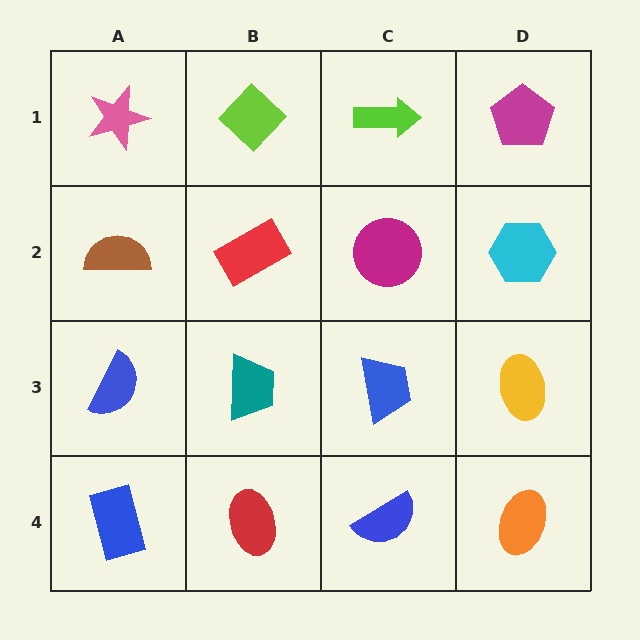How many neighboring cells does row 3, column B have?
4.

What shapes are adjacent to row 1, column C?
A magenta circle (row 2, column C), a lime diamond (row 1, column B), a magenta pentagon (row 1, column D).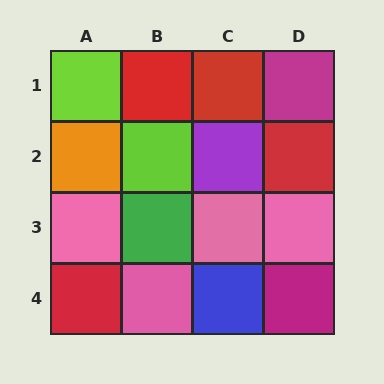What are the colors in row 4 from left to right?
Red, pink, blue, magenta.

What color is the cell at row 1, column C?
Red.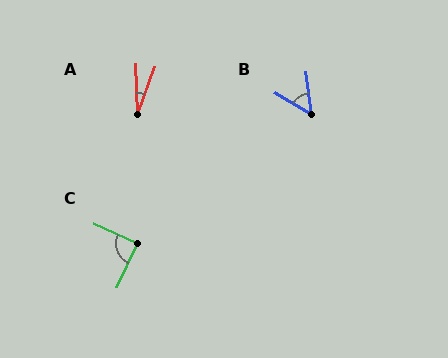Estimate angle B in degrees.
Approximately 51 degrees.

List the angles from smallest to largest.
A (21°), B (51°), C (90°).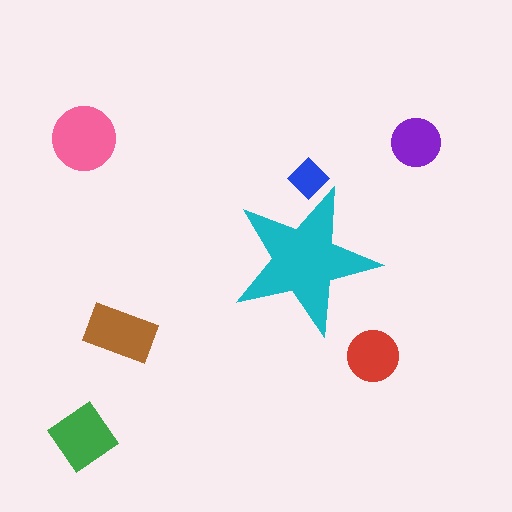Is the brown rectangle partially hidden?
No, the brown rectangle is fully visible.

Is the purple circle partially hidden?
No, the purple circle is fully visible.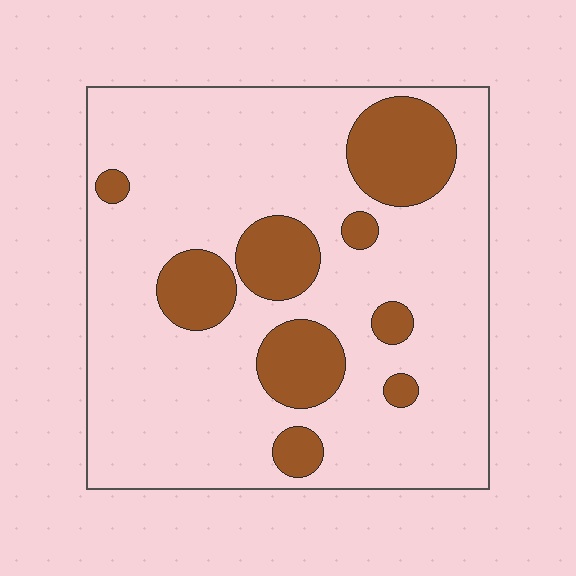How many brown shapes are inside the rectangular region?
9.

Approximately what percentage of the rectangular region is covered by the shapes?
Approximately 20%.